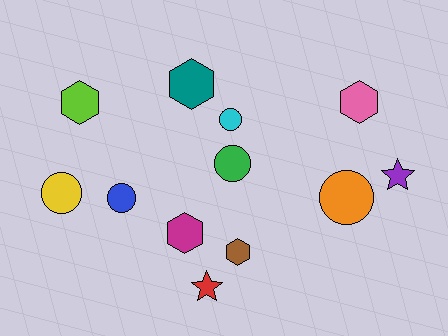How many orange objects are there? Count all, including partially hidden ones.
There is 1 orange object.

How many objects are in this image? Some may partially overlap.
There are 12 objects.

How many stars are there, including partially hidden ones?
There are 2 stars.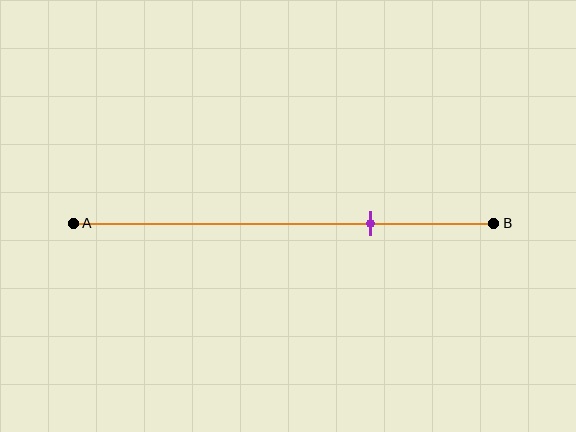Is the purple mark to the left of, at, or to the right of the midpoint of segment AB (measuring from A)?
The purple mark is to the right of the midpoint of segment AB.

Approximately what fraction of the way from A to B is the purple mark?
The purple mark is approximately 70% of the way from A to B.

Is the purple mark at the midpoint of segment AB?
No, the mark is at about 70% from A, not at the 50% midpoint.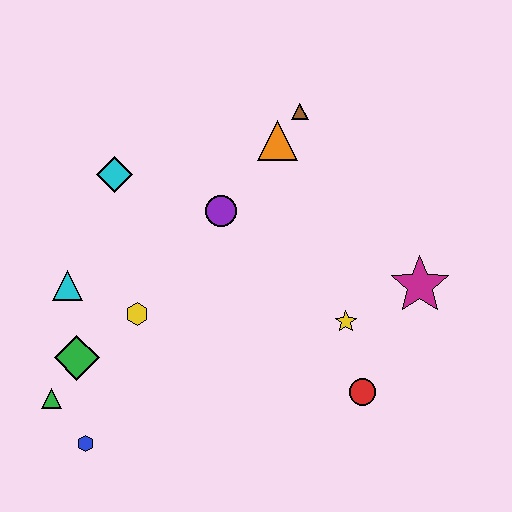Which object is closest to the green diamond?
The green triangle is closest to the green diamond.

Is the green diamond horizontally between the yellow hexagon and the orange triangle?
No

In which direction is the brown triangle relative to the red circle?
The brown triangle is above the red circle.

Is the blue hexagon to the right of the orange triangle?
No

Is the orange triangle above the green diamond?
Yes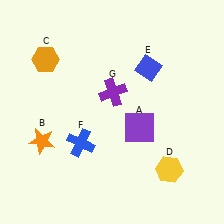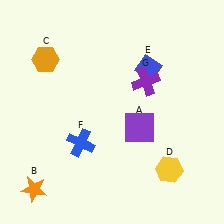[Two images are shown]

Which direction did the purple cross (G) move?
The purple cross (G) moved right.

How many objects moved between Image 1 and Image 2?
2 objects moved between the two images.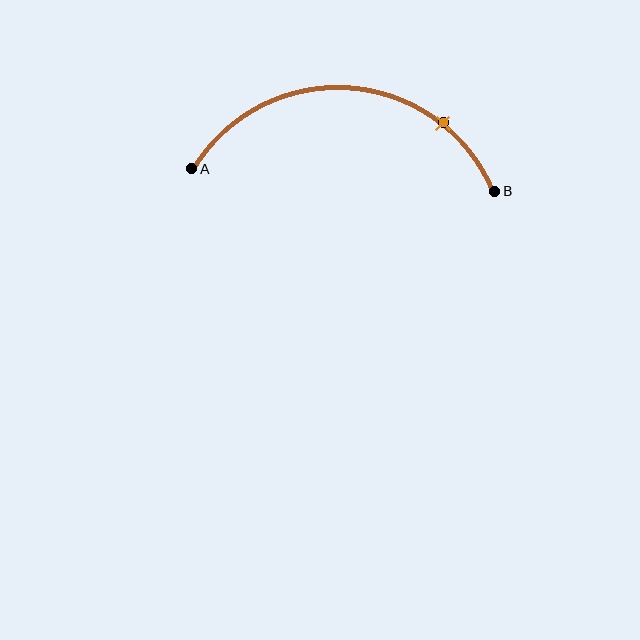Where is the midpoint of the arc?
The arc midpoint is the point on the curve farthest from the straight line joining A and B. It sits above that line.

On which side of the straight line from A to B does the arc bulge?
The arc bulges above the straight line connecting A and B.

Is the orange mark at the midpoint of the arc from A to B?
No. The orange mark lies on the arc but is closer to endpoint B. The arc midpoint would be at the point on the curve equidistant along the arc from both A and B.